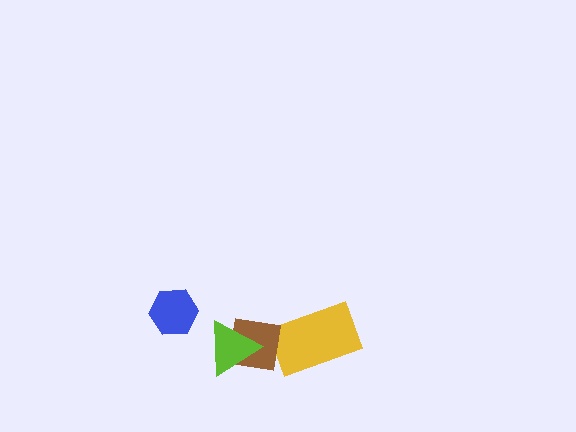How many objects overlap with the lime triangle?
1 object overlaps with the lime triangle.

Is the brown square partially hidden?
Yes, it is partially covered by another shape.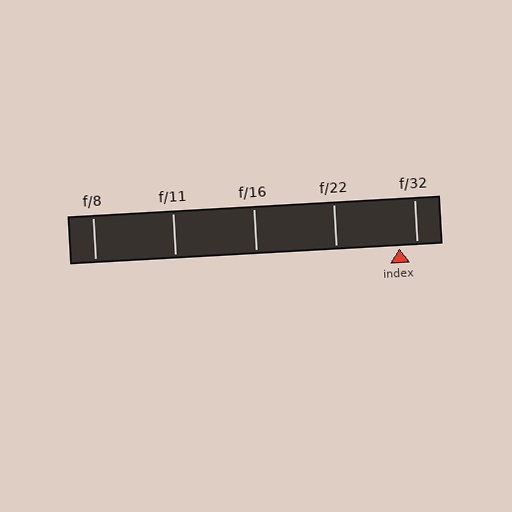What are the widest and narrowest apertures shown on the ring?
The widest aperture shown is f/8 and the narrowest is f/32.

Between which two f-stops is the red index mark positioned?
The index mark is between f/22 and f/32.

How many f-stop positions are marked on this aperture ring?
There are 5 f-stop positions marked.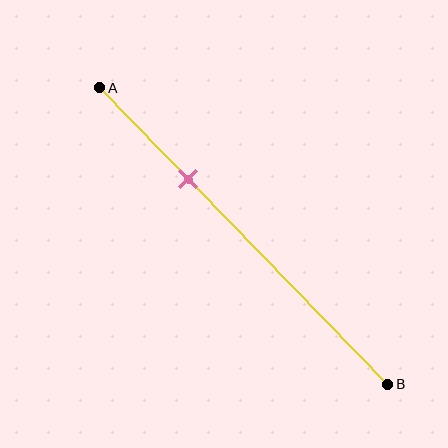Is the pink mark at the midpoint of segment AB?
No, the mark is at about 30% from A, not at the 50% midpoint.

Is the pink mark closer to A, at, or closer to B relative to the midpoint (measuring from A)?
The pink mark is closer to point A than the midpoint of segment AB.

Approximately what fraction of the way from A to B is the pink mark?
The pink mark is approximately 30% of the way from A to B.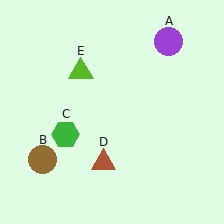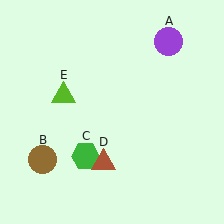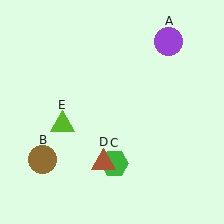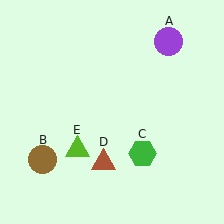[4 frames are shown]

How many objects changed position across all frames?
2 objects changed position: green hexagon (object C), lime triangle (object E).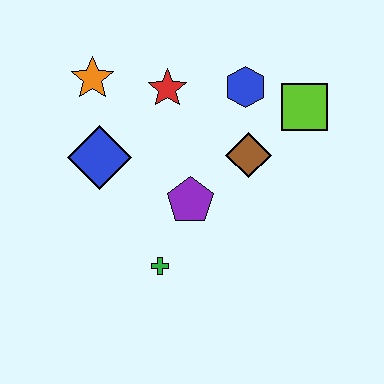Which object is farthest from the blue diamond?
The lime square is farthest from the blue diamond.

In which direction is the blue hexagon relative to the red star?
The blue hexagon is to the right of the red star.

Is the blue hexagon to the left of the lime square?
Yes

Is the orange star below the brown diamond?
No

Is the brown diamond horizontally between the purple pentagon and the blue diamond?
No